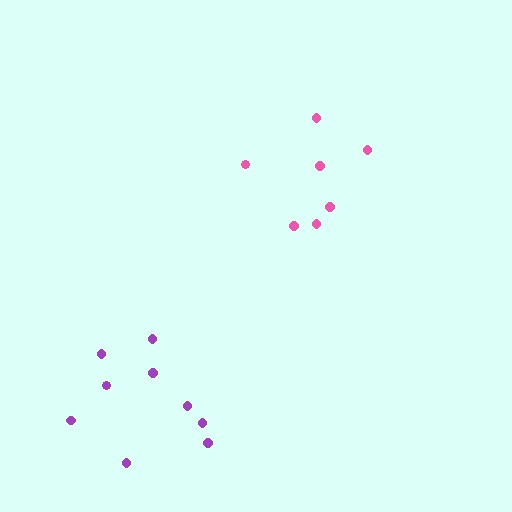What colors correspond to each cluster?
The clusters are colored: pink, purple.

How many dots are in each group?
Group 1: 7 dots, Group 2: 9 dots (16 total).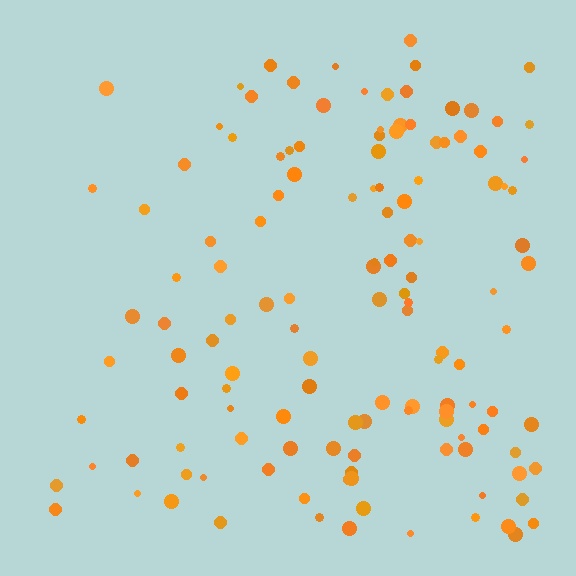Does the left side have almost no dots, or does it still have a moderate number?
Still a moderate number, just noticeably fewer than the right.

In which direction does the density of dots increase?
From left to right, with the right side densest.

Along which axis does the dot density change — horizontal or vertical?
Horizontal.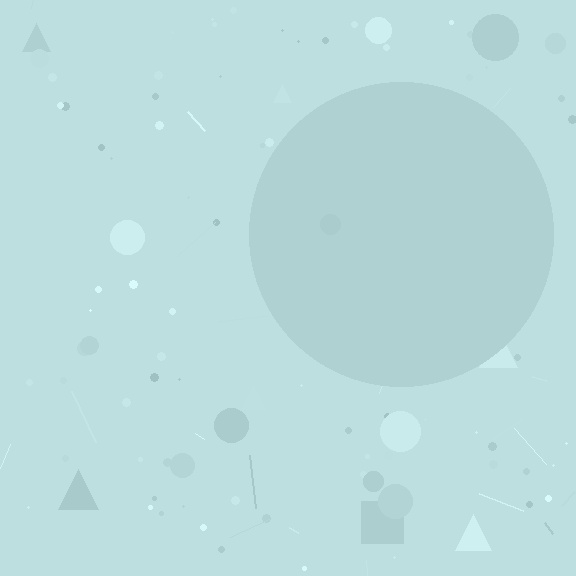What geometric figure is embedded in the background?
A circle is embedded in the background.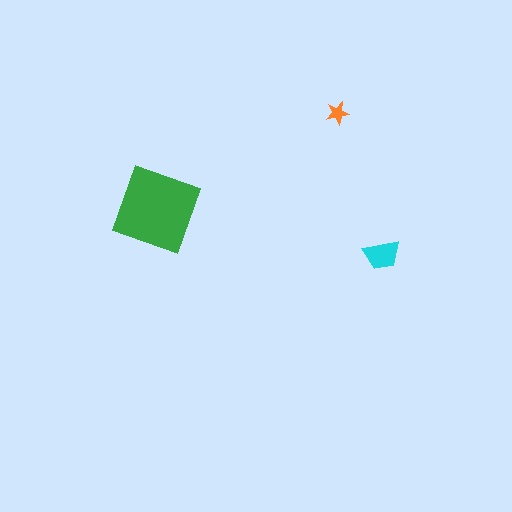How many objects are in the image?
There are 3 objects in the image.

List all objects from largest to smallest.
The green diamond, the cyan trapezoid, the orange star.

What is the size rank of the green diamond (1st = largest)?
1st.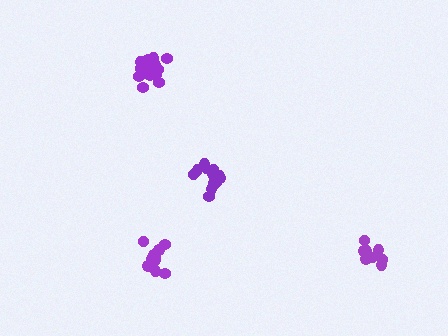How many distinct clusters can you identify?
There are 4 distinct clusters.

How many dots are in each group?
Group 1: 16 dots, Group 2: 16 dots, Group 3: 11 dots, Group 4: 10 dots (53 total).